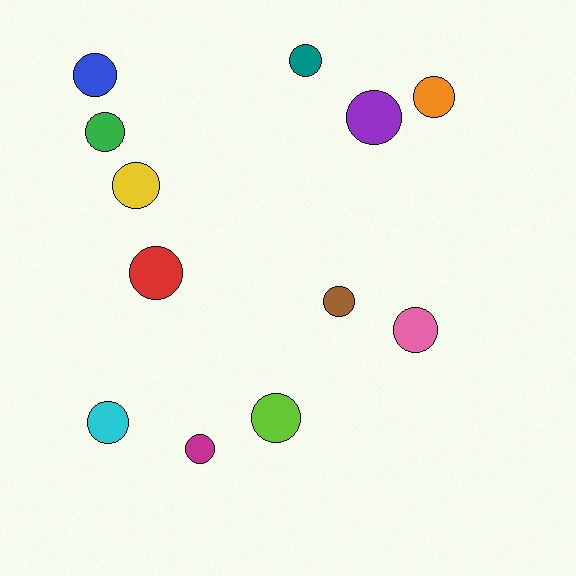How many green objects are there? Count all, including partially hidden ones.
There is 1 green object.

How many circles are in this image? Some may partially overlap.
There are 12 circles.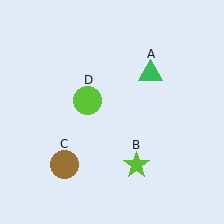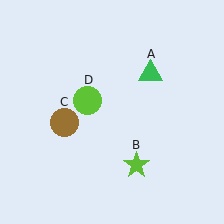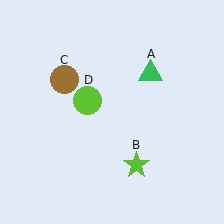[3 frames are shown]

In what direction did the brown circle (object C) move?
The brown circle (object C) moved up.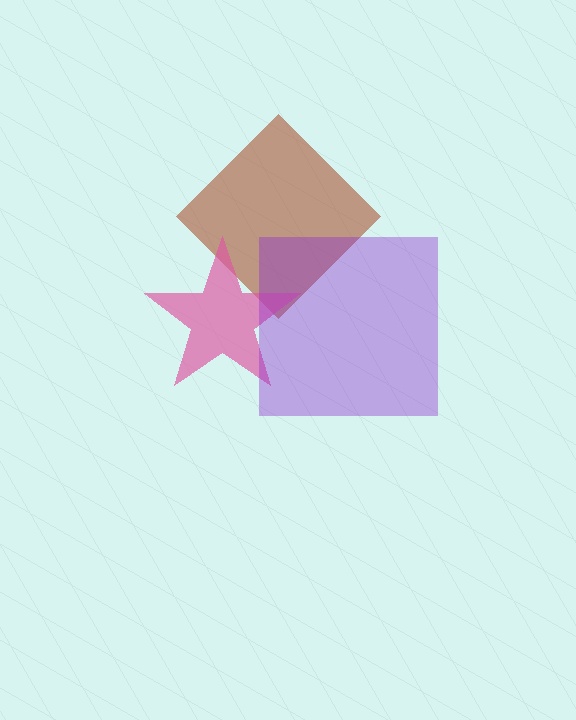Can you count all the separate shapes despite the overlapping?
Yes, there are 3 separate shapes.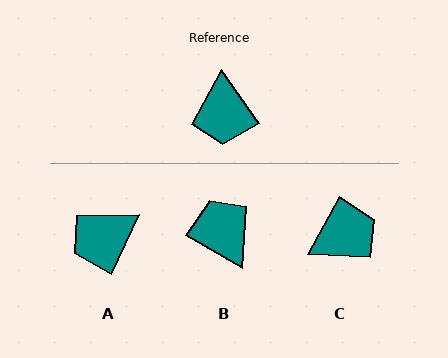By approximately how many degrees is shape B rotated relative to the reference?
Approximately 155 degrees clockwise.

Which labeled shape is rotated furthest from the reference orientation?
B, about 155 degrees away.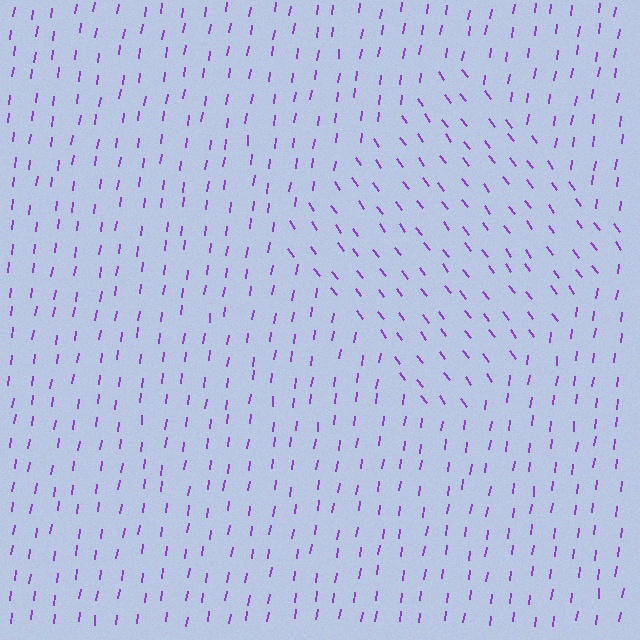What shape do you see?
I see a diamond.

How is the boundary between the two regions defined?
The boundary is defined purely by a change in line orientation (approximately 45 degrees difference). All lines are the same color and thickness.